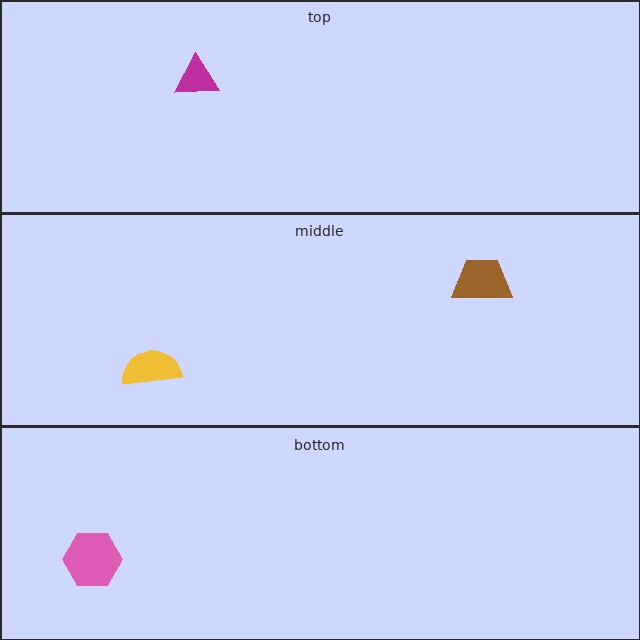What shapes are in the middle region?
The brown trapezoid, the yellow semicircle.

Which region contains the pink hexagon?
The bottom region.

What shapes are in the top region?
The magenta triangle.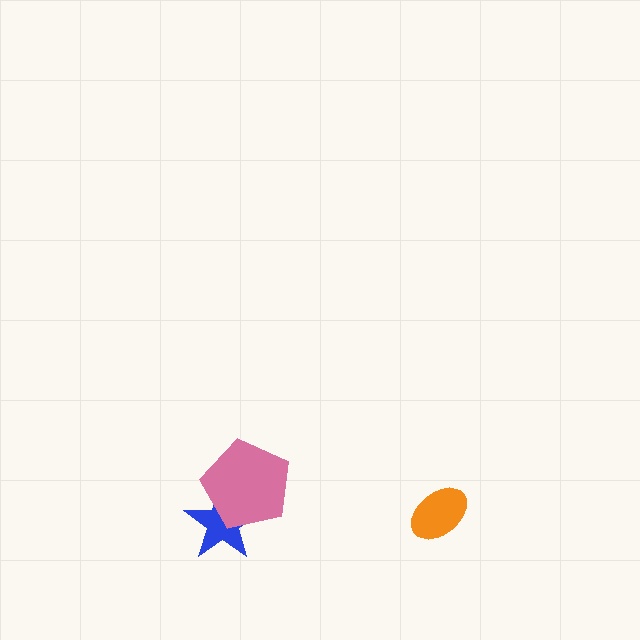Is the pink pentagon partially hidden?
No, no other shape covers it.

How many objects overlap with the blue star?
1 object overlaps with the blue star.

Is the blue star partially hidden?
Yes, it is partially covered by another shape.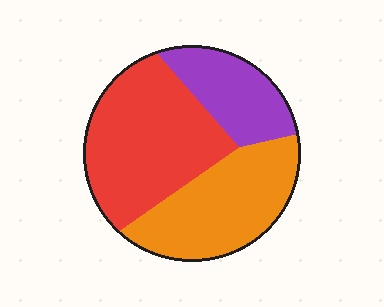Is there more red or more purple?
Red.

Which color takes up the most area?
Red, at roughly 45%.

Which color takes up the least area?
Purple, at roughly 20%.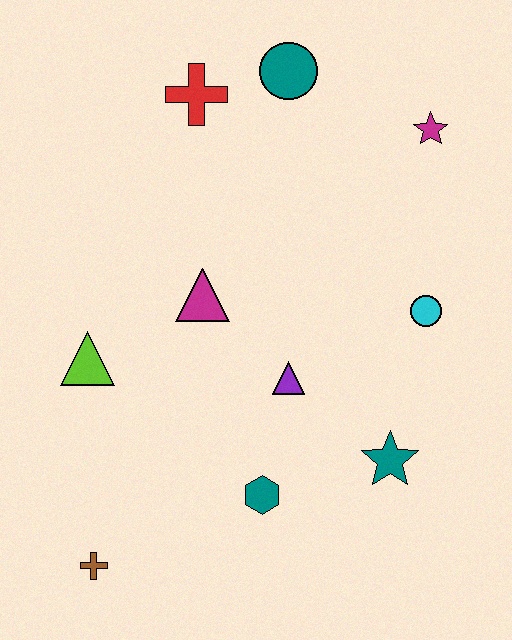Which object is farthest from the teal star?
The red cross is farthest from the teal star.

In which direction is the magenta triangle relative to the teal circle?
The magenta triangle is below the teal circle.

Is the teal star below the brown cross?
No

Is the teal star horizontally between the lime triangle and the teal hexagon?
No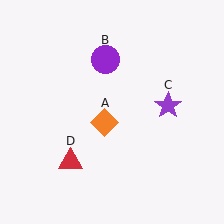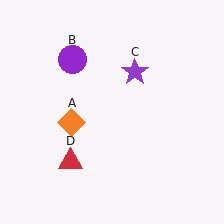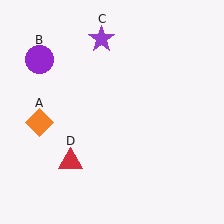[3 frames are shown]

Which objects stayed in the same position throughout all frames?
Red triangle (object D) remained stationary.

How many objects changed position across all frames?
3 objects changed position: orange diamond (object A), purple circle (object B), purple star (object C).